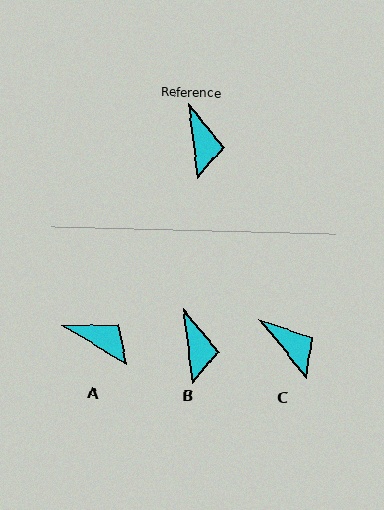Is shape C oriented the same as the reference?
No, it is off by about 32 degrees.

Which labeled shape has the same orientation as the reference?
B.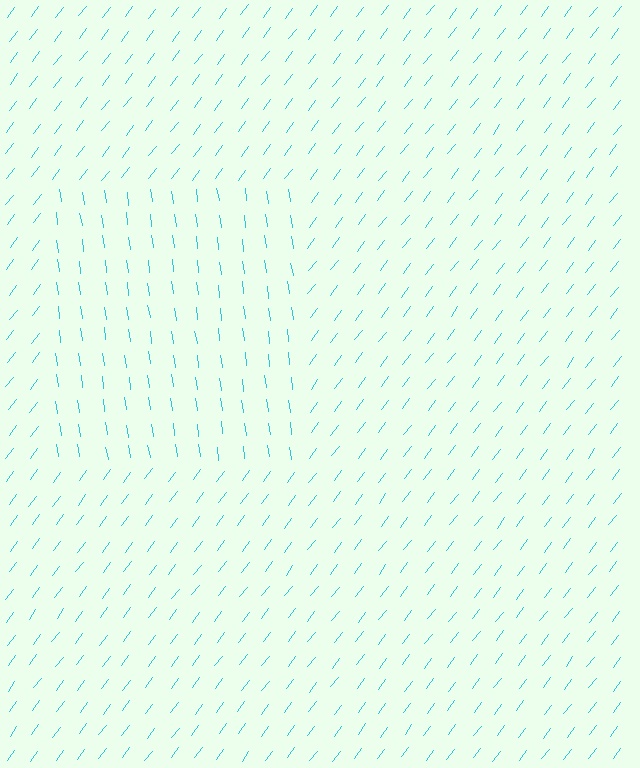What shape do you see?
I see a rectangle.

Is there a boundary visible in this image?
Yes, there is a texture boundary formed by a change in line orientation.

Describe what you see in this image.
The image is filled with small cyan line segments. A rectangle region in the image has lines oriented differently from the surrounding lines, creating a visible texture boundary.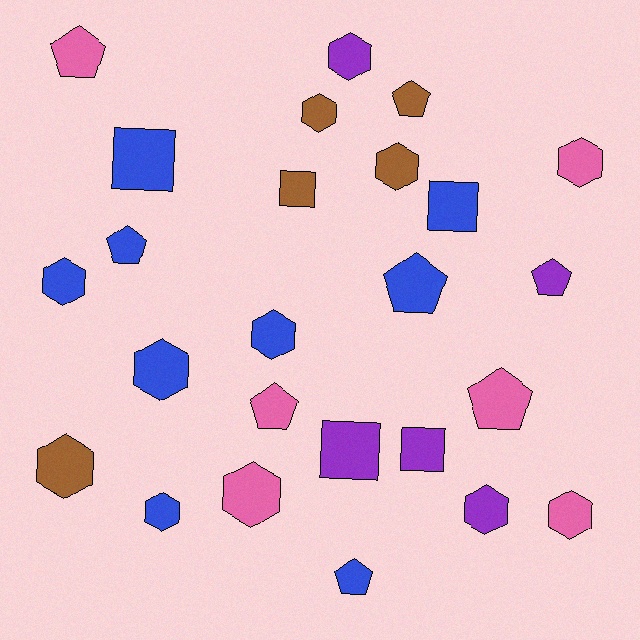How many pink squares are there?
There are no pink squares.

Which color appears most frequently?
Blue, with 9 objects.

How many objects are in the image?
There are 25 objects.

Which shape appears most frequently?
Hexagon, with 12 objects.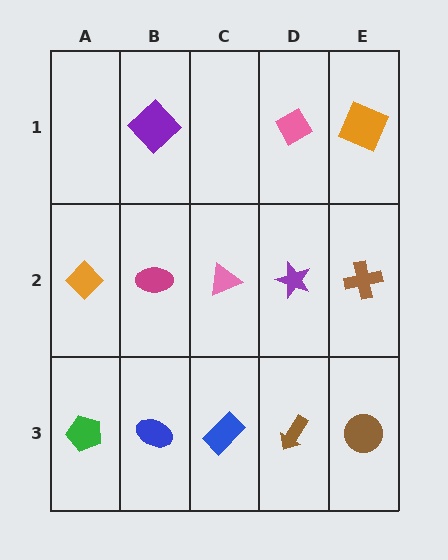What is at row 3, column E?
A brown circle.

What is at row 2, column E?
A brown cross.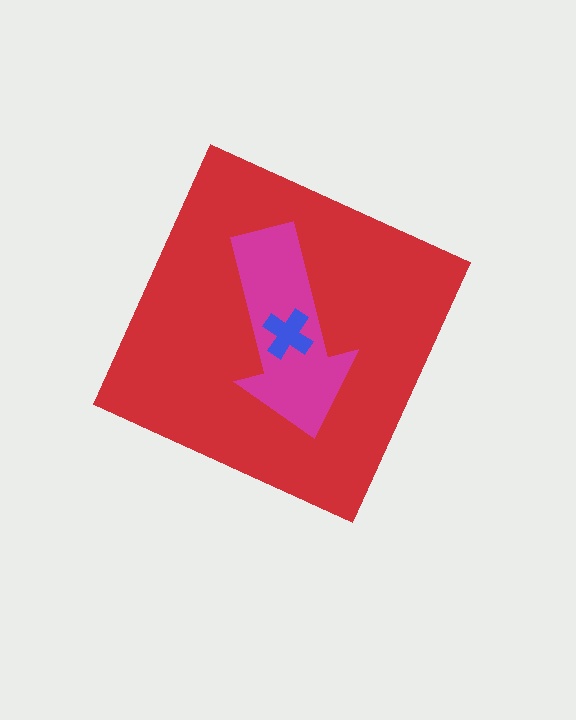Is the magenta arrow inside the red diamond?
Yes.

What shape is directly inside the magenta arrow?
The blue cross.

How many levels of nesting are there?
3.